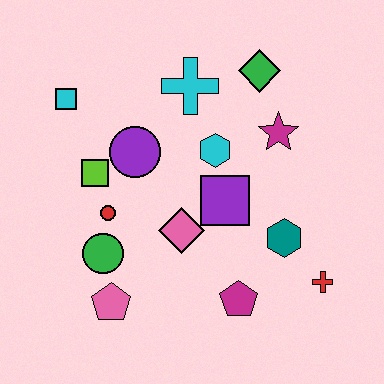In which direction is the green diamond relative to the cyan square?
The green diamond is to the right of the cyan square.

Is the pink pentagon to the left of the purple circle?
Yes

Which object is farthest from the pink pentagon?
The green diamond is farthest from the pink pentagon.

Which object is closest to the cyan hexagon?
The purple square is closest to the cyan hexagon.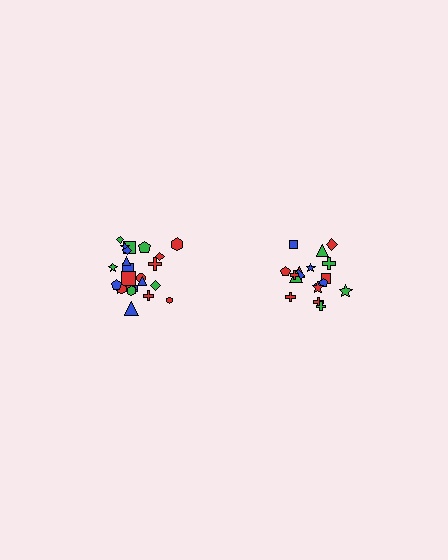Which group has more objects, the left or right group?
The left group.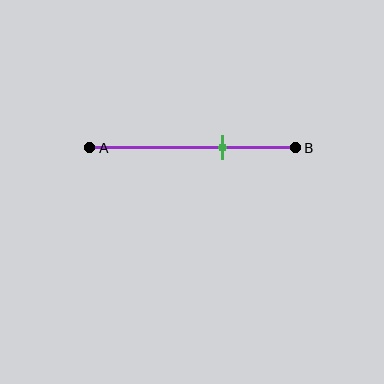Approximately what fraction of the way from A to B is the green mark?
The green mark is approximately 65% of the way from A to B.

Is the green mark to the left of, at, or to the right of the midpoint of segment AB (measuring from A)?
The green mark is to the right of the midpoint of segment AB.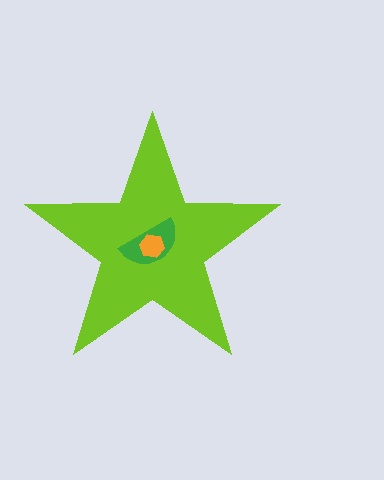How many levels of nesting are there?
3.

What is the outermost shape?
The lime star.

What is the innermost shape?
The orange hexagon.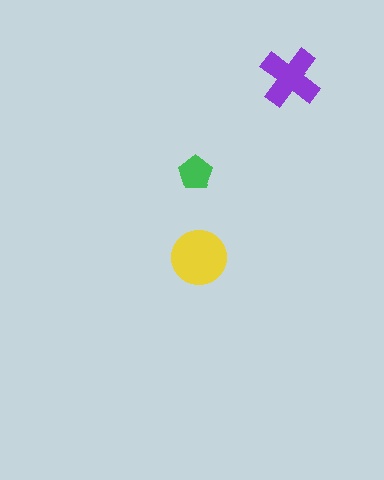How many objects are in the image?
There are 3 objects in the image.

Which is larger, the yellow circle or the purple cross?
The yellow circle.